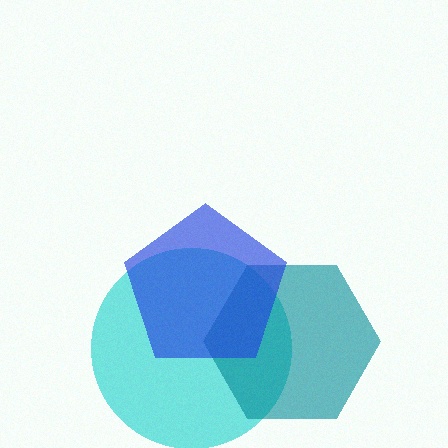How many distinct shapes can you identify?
There are 3 distinct shapes: a cyan circle, a teal hexagon, a blue pentagon.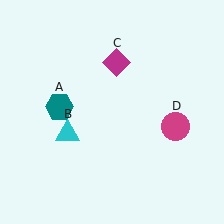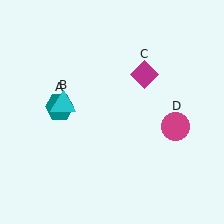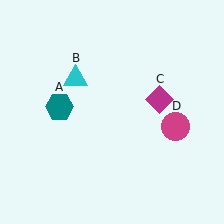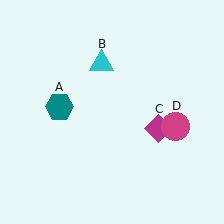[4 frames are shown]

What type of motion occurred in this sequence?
The cyan triangle (object B), magenta diamond (object C) rotated clockwise around the center of the scene.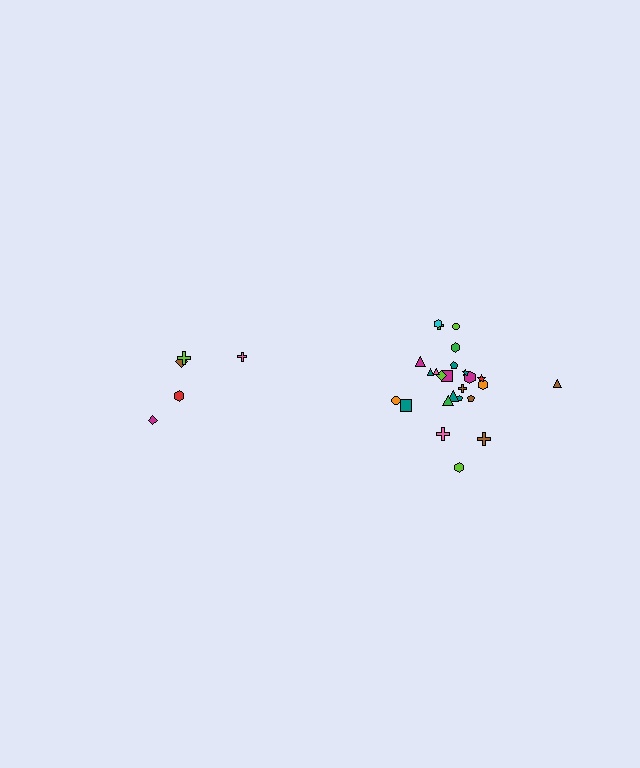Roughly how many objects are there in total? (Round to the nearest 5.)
Roughly 30 objects in total.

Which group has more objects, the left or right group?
The right group.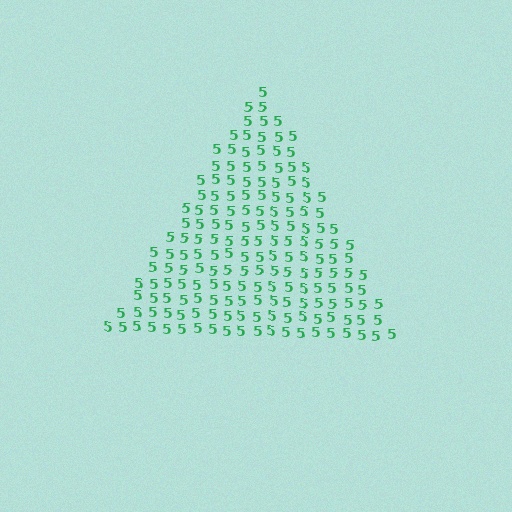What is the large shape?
The large shape is a triangle.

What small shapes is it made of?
It is made of small digit 5's.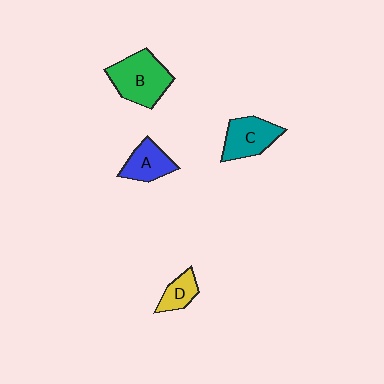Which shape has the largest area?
Shape B (green).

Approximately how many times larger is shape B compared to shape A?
Approximately 1.6 times.